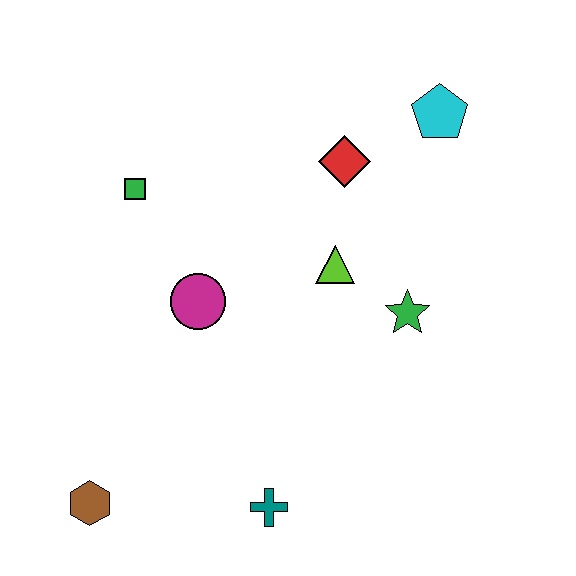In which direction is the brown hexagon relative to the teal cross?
The brown hexagon is to the left of the teal cross.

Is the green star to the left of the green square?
No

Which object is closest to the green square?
The magenta circle is closest to the green square.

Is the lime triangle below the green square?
Yes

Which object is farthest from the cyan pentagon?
The brown hexagon is farthest from the cyan pentagon.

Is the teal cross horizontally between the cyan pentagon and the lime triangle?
No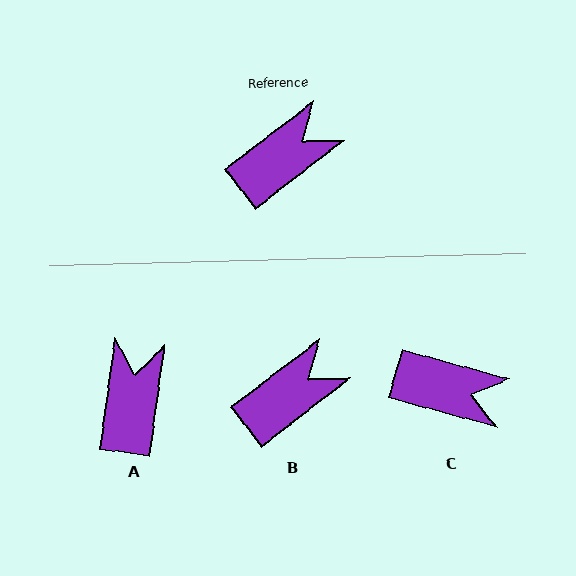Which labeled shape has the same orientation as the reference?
B.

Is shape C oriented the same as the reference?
No, it is off by about 53 degrees.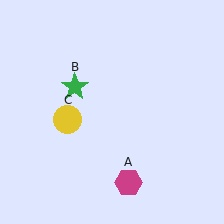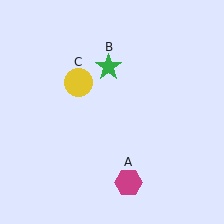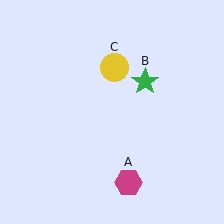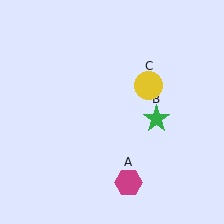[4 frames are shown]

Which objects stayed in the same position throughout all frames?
Magenta hexagon (object A) remained stationary.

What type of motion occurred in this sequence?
The green star (object B), yellow circle (object C) rotated clockwise around the center of the scene.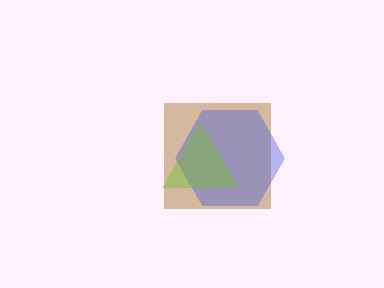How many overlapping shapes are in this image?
There are 3 overlapping shapes in the image.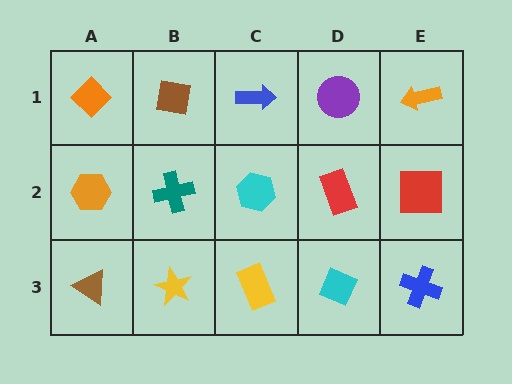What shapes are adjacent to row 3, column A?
An orange hexagon (row 2, column A), a yellow star (row 3, column B).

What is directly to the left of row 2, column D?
A cyan hexagon.